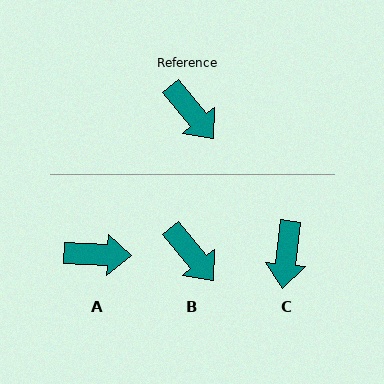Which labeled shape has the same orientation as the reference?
B.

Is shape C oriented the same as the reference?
No, it is off by about 45 degrees.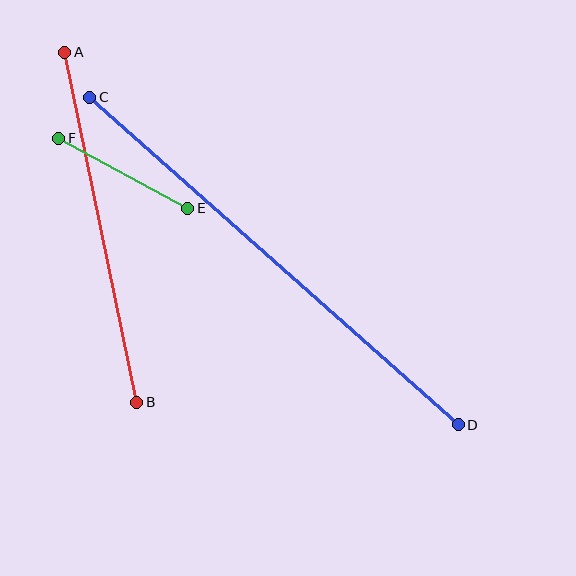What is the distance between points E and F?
The distance is approximately 147 pixels.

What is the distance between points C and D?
The distance is approximately 493 pixels.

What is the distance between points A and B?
The distance is approximately 357 pixels.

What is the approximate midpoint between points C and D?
The midpoint is at approximately (274, 261) pixels.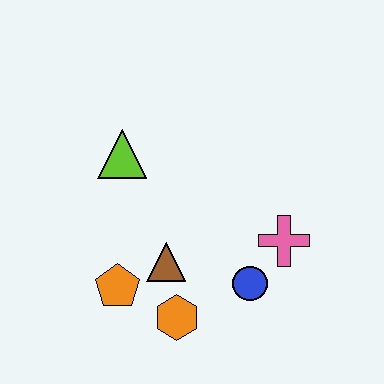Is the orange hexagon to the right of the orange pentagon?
Yes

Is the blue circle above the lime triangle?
No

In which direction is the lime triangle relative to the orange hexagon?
The lime triangle is above the orange hexagon.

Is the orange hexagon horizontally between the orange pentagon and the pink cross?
Yes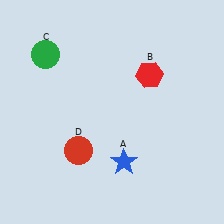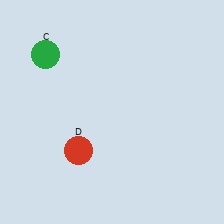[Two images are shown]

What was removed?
The blue star (A), the red hexagon (B) were removed in Image 2.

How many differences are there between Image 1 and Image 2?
There are 2 differences between the two images.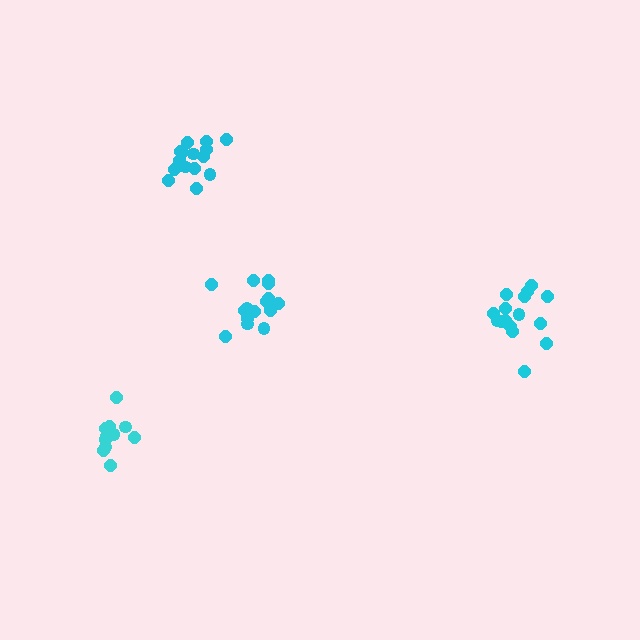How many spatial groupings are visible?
There are 4 spatial groupings.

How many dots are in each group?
Group 1: 15 dots, Group 2: 16 dots, Group 3: 17 dots, Group 4: 11 dots (59 total).